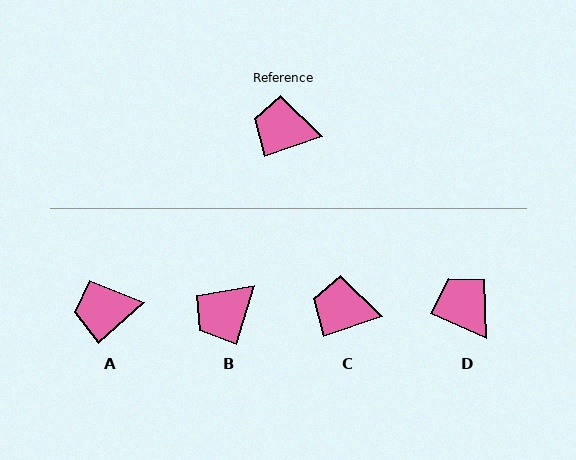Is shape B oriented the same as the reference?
No, it is off by about 54 degrees.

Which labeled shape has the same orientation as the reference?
C.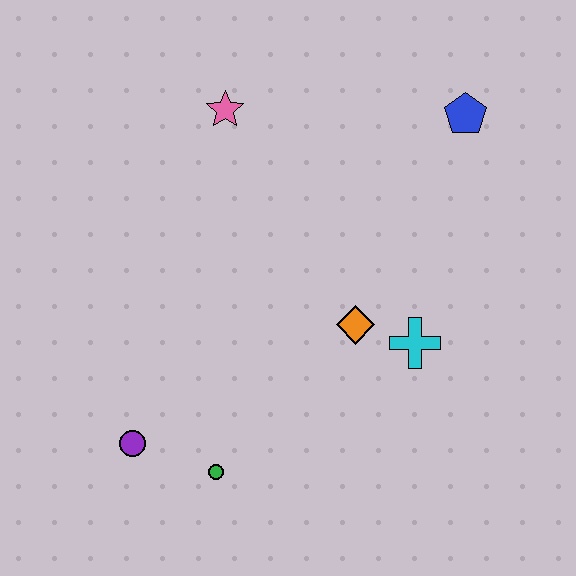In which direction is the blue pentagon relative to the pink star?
The blue pentagon is to the right of the pink star.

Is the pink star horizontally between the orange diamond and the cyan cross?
No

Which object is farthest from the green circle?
The blue pentagon is farthest from the green circle.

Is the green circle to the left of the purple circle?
No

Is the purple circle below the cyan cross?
Yes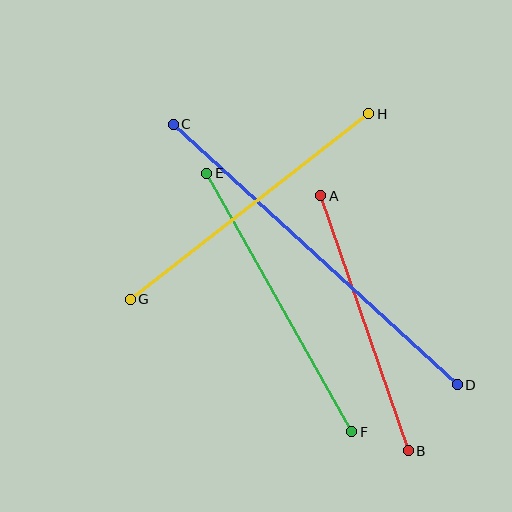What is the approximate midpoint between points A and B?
The midpoint is at approximately (364, 323) pixels.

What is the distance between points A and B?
The distance is approximately 270 pixels.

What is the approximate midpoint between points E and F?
The midpoint is at approximately (279, 302) pixels.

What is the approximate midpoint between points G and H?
The midpoint is at approximately (249, 207) pixels.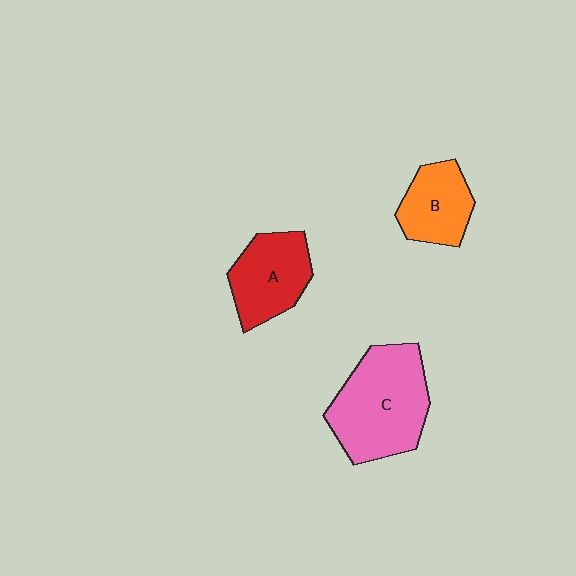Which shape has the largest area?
Shape C (pink).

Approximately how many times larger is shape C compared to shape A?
Approximately 1.5 times.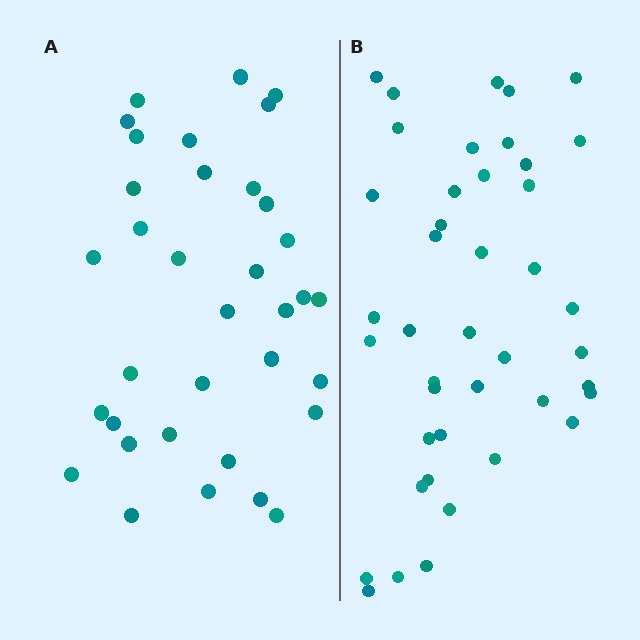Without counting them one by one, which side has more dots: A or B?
Region B (the right region) has more dots.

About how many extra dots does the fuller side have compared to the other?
Region B has roughly 8 or so more dots than region A.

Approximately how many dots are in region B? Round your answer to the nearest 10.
About 40 dots. (The exact count is 42, which rounds to 40.)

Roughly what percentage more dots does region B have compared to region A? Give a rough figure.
About 20% more.